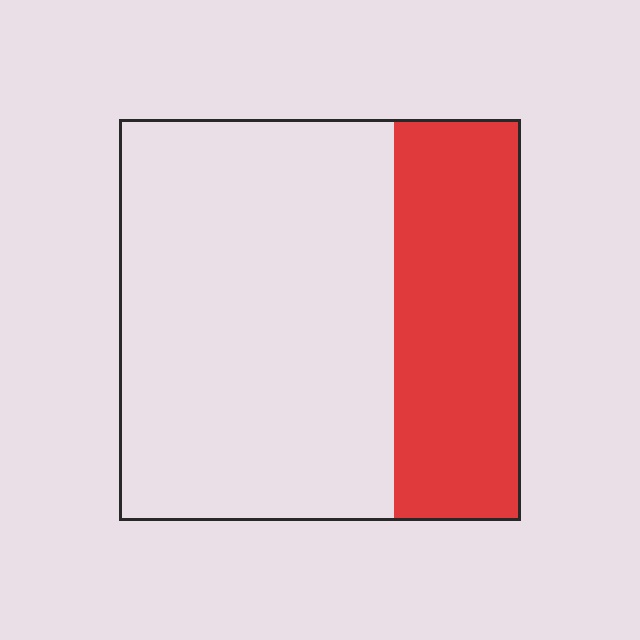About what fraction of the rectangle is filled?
About one third (1/3).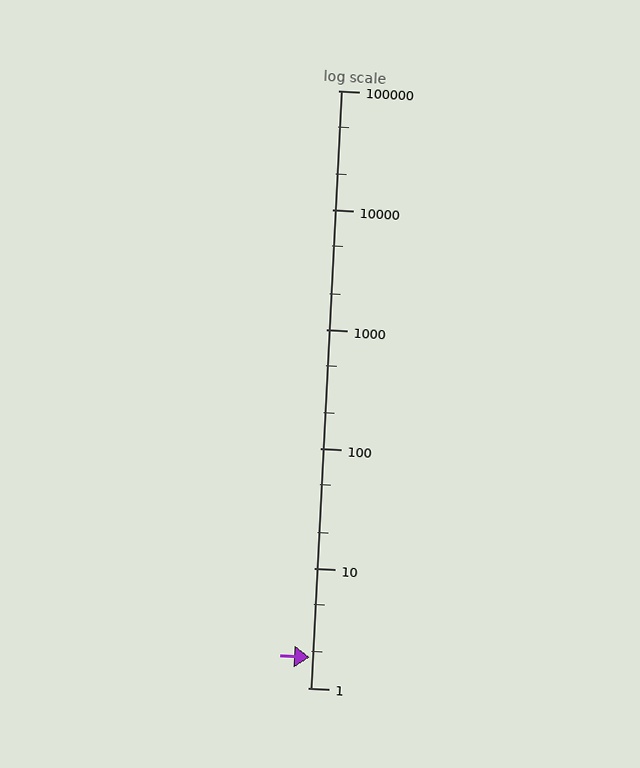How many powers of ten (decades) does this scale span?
The scale spans 5 decades, from 1 to 100000.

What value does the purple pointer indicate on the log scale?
The pointer indicates approximately 1.8.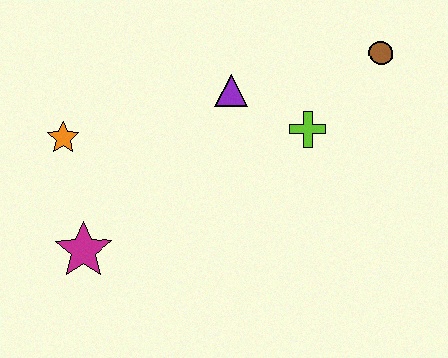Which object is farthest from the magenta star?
The brown circle is farthest from the magenta star.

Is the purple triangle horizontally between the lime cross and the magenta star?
Yes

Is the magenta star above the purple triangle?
No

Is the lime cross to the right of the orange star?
Yes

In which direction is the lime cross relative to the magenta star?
The lime cross is to the right of the magenta star.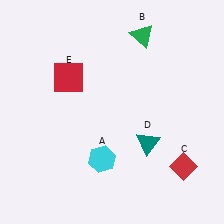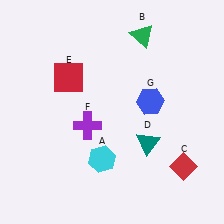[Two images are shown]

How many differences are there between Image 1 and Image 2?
There are 2 differences between the two images.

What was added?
A purple cross (F), a blue hexagon (G) were added in Image 2.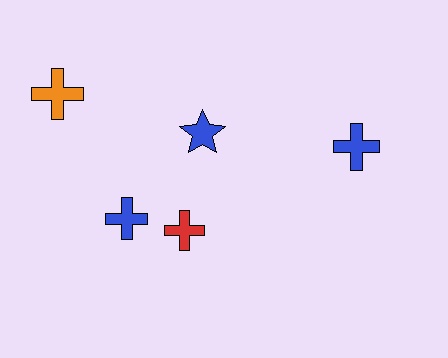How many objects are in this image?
There are 5 objects.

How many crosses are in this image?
There are 4 crosses.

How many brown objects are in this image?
There are no brown objects.